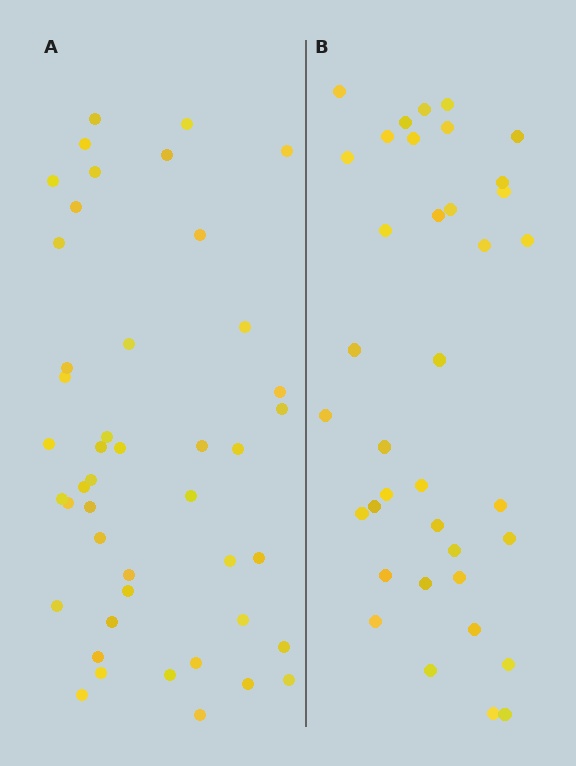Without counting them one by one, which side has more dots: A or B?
Region A (the left region) has more dots.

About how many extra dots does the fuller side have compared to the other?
Region A has roughly 8 or so more dots than region B.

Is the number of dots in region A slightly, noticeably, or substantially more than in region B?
Region A has only slightly more — the two regions are fairly close. The ratio is roughly 1.2 to 1.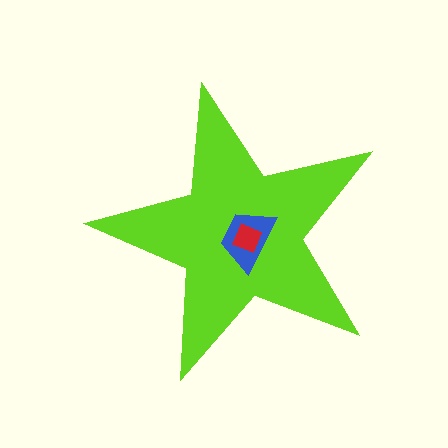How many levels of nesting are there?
3.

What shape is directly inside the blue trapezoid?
The red square.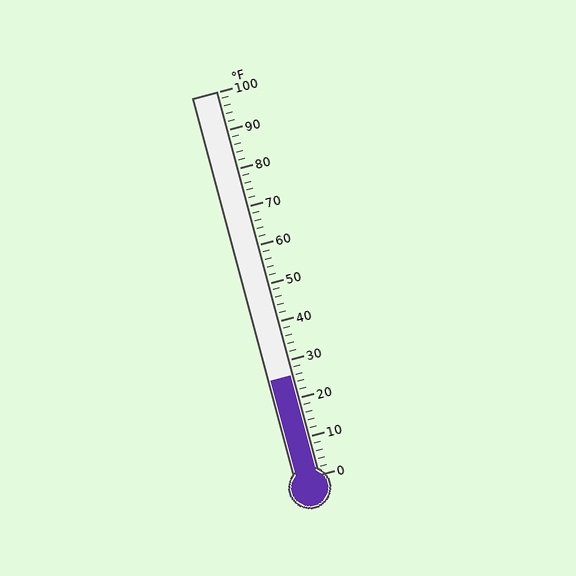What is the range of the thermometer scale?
The thermometer scale ranges from 0°F to 100°F.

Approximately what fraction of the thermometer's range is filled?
The thermometer is filled to approximately 25% of its range.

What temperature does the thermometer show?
The thermometer shows approximately 26°F.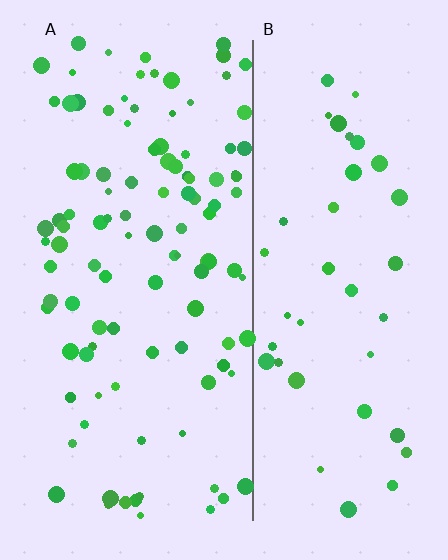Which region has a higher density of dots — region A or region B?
A (the left).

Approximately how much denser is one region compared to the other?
Approximately 2.5× — region A over region B.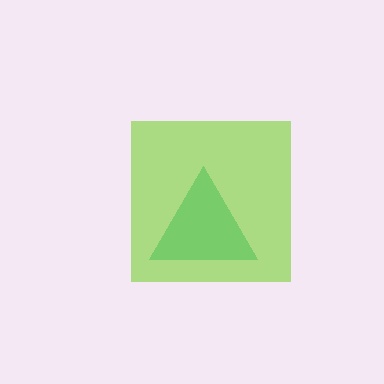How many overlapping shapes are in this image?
There are 2 overlapping shapes in the image.